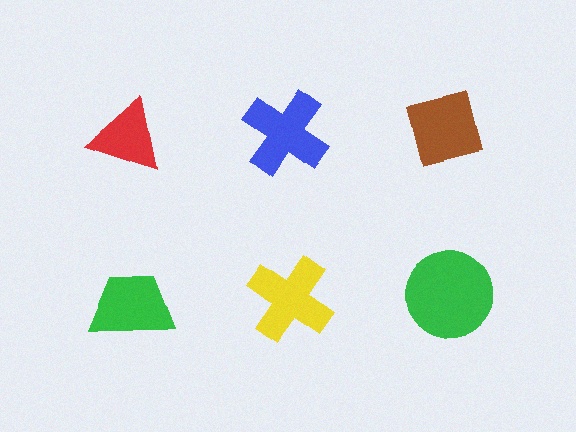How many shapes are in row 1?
3 shapes.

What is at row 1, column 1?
A red triangle.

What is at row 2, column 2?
A yellow cross.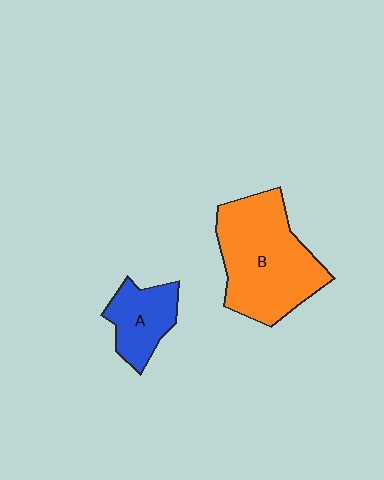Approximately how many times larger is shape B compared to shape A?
Approximately 2.2 times.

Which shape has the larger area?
Shape B (orange).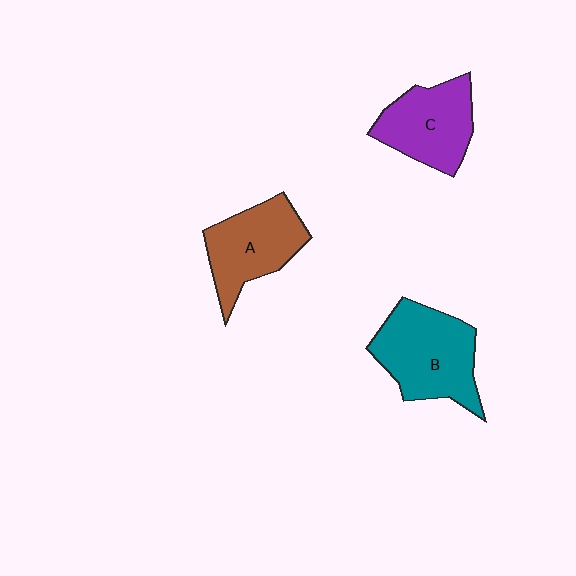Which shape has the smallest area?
Shape C (purple).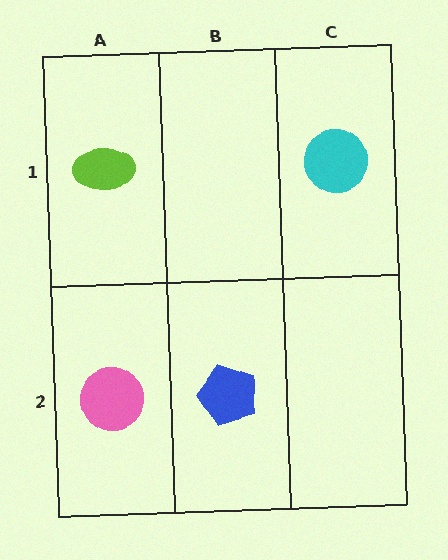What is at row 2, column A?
A pink circle.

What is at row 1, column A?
A lime ellipse.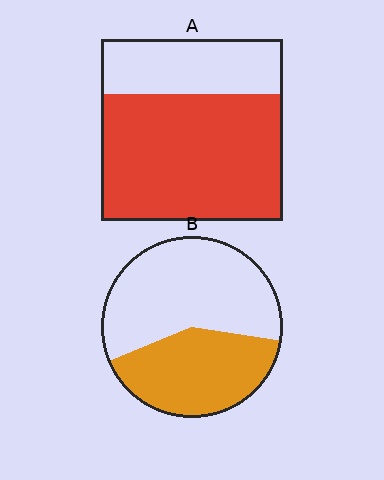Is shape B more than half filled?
No.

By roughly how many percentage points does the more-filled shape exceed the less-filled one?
By roughly 30 percentage points (A over B).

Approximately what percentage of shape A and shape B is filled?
A is approximately 70% and B is approximately 40%.